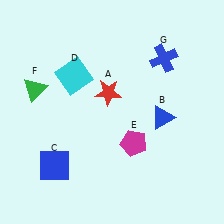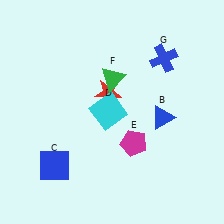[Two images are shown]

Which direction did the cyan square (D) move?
The cyan square (D) moved down.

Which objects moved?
The objects that moved are: the cyan square (D), the green triangle (F).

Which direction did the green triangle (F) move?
The green triangle (F) moved right.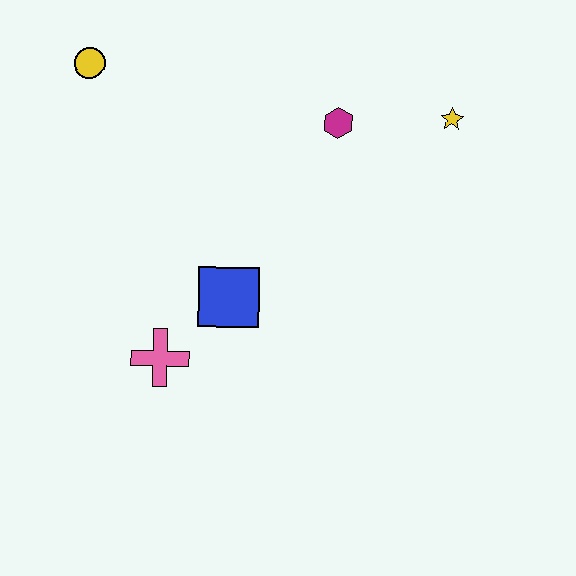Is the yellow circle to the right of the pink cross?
No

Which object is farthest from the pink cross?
The yellow star is farthest from the pink cross.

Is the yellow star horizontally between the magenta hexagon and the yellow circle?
No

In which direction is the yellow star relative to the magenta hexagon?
The yellow star is to the right of the magenta hexagon.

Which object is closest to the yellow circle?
The magenta hexagon is closest to the yellow circle.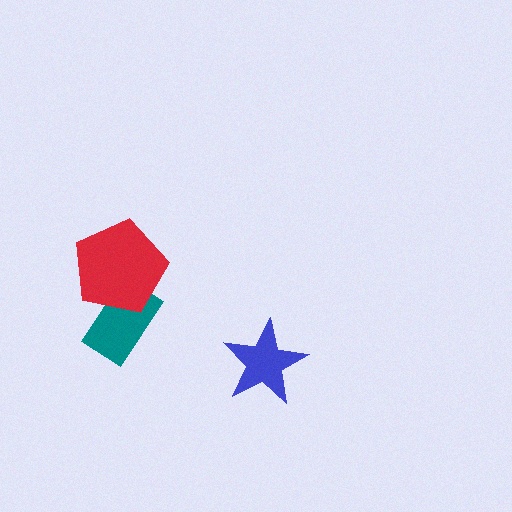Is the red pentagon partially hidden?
No, no other shape covers it.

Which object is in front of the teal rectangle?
The red pentagon is in front of the teal rectangle.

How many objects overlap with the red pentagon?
1 object overlaps with the red pentagon.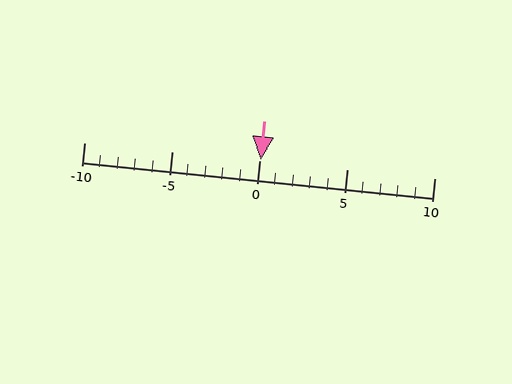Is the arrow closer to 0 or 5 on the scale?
The arrow is closer to 0.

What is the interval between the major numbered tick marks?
The major tick marks are spaced 5 units apart.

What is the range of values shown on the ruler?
The ruler shows values from -10 to 10.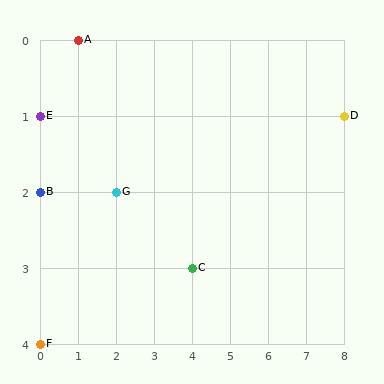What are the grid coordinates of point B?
Point B is at grid coordinates (0, 2).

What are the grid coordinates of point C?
Point C is at grid coordinates (4, 3).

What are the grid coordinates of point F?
Point F is at grid coordinates (0, 4).